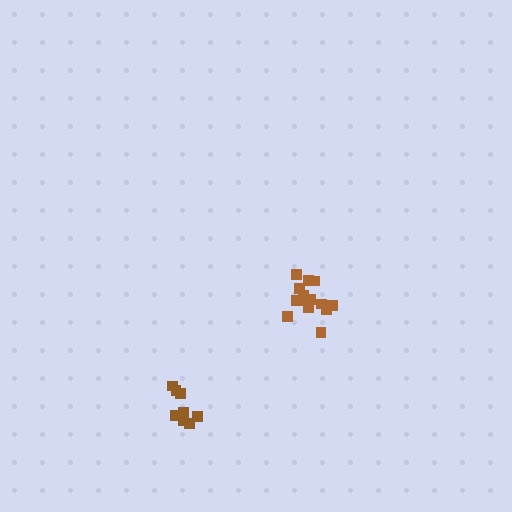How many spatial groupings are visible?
There are 2 spatial groupings.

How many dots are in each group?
Group 1: 8 dots, Group 2: 14 dots (22 total).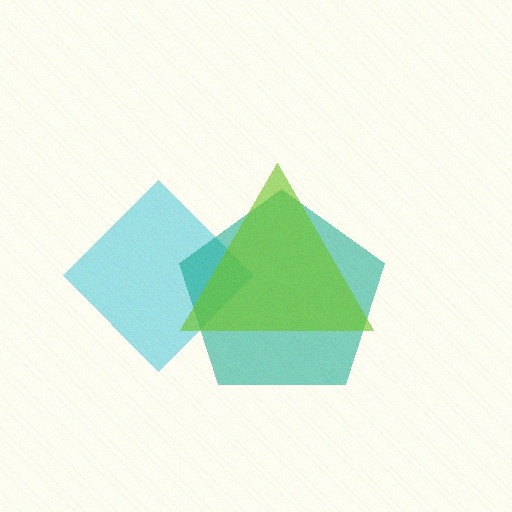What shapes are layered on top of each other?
The layered shapes are: a cyan diamond, a teal pentagon, a lime triangle.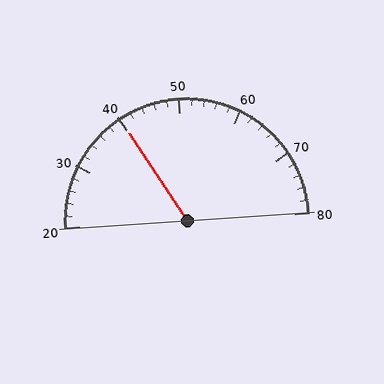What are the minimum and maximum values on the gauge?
The gauge ranges from 20 to 80.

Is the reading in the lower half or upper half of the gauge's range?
The reading is in the lower half of the range (20 to 80).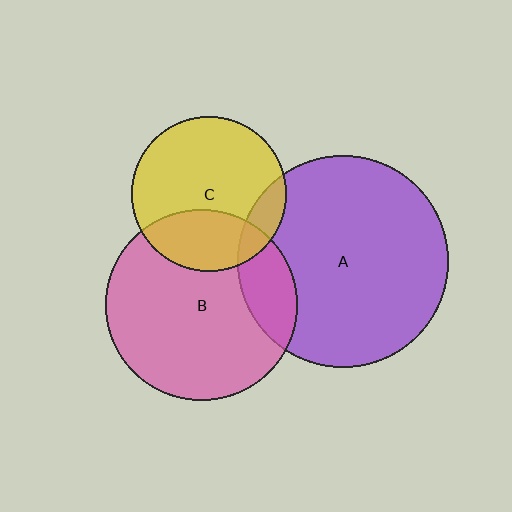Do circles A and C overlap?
Yes.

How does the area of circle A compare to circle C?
Approximately 1.9 times.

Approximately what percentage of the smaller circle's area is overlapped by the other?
Approximately 15%.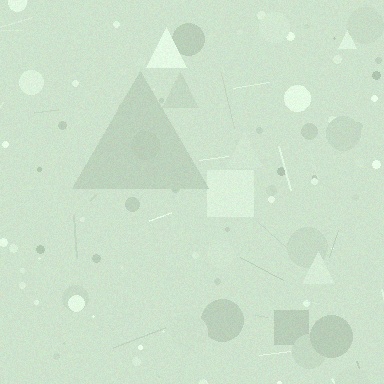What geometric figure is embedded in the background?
A triangle is embedded in the background.